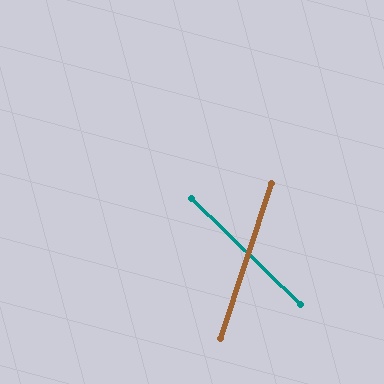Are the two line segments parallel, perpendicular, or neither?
Neither parallel nor perpendicular — they differ by about 64°.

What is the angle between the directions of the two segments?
Approximately 64 degrees.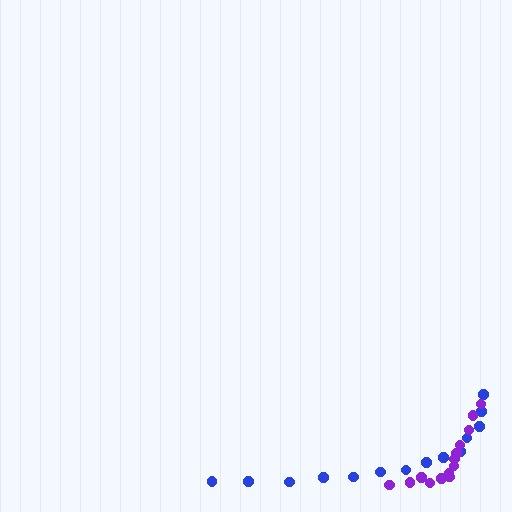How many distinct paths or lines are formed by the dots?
There are 2 distinct paths.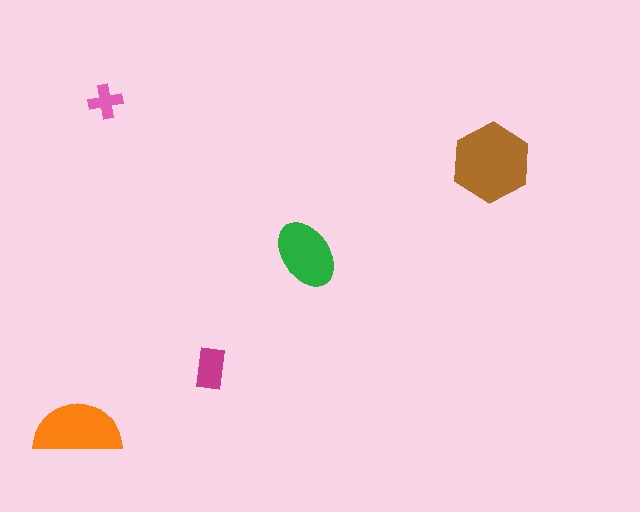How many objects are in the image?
There are 5 objects in the image.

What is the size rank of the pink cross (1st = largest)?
5th.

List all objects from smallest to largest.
The pink cross, the magenta rectangle, the green ellipse, the orange semicircle, the brown hexagon.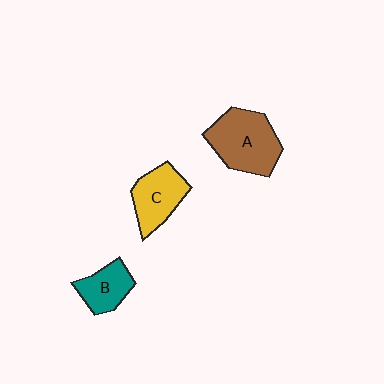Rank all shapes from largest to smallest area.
From largest to smallest: A (brown), C (yellow), B (teal).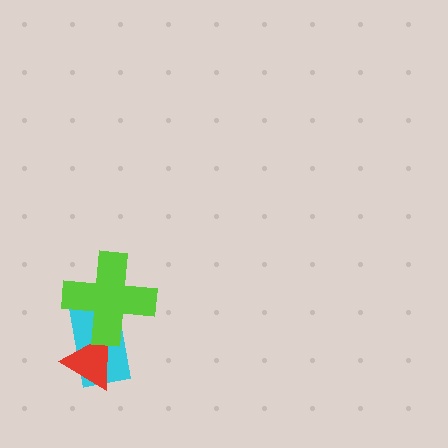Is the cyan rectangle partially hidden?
Yes, it is partially covered by another shape.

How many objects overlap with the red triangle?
2 objects overlap with the red triangle.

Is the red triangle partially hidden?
Yes, it is partially covered by another shape.